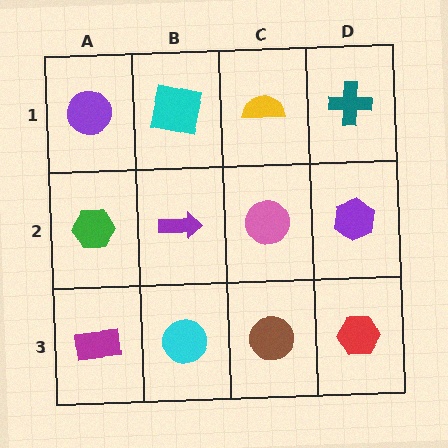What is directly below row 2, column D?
A red hexagon.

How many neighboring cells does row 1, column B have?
3.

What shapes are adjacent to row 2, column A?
A purple circle (row 1, column A), a magenta rectangle (row 3, column A), a purple arrow (row 2, column B).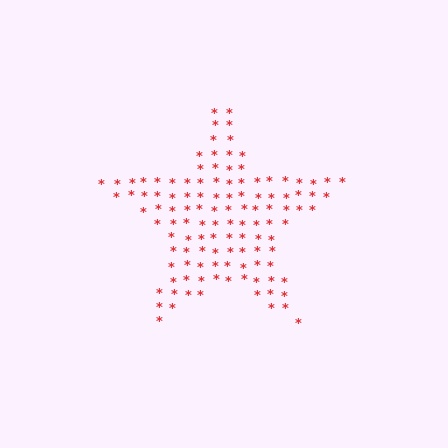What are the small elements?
The small elements are asterisks.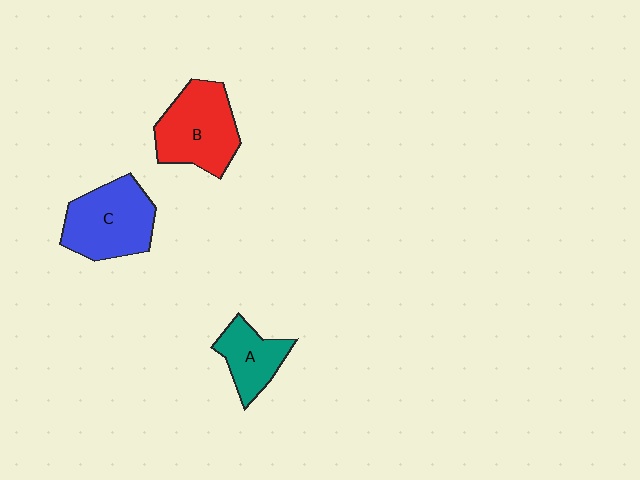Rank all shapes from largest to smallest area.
From largest to smallest: B (red), C (blue), A (teal).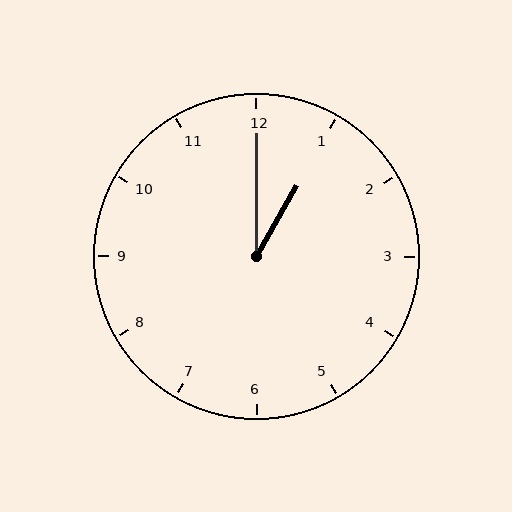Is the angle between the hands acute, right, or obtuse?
It is acute.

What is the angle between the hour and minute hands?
Approximately 30 degrees.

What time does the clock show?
1:00.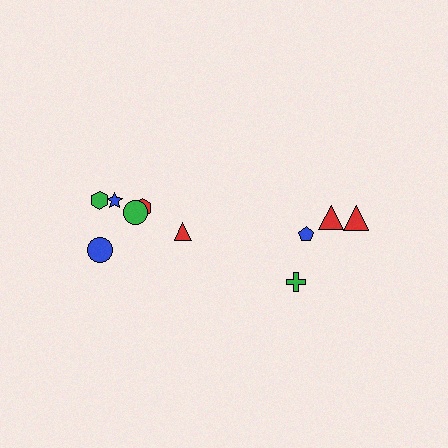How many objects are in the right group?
There are 4 objects.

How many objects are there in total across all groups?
There are 10 objects.